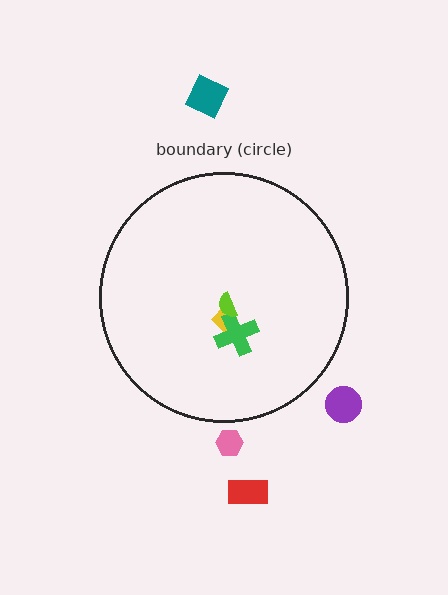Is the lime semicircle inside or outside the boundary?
Inside.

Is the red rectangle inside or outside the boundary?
Outside.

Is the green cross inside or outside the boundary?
Inside.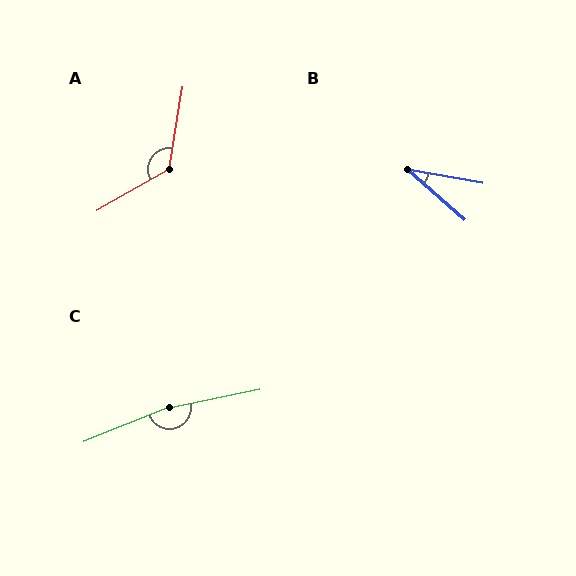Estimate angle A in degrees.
Approximately 129 degrees.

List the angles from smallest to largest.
B (31°), A (129°), C (169°).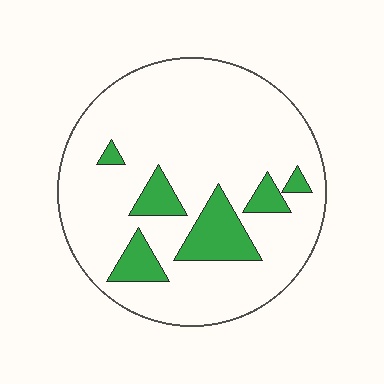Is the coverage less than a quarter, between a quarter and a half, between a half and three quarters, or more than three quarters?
Less than a quarter.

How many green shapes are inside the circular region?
6.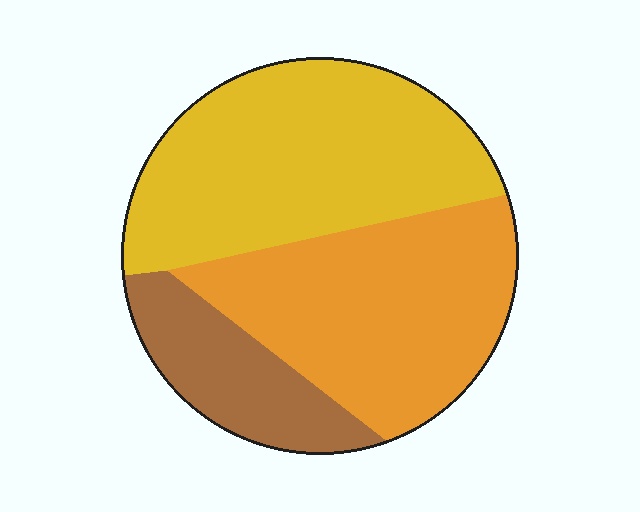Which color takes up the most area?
Yellow, at roughly 45%.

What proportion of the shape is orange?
Orange takes up between a third and a half of the shape.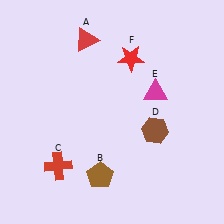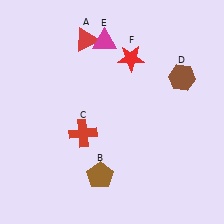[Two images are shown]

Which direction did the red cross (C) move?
The red cross (C) moved up.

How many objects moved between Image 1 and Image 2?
3 objects moved between the two images.